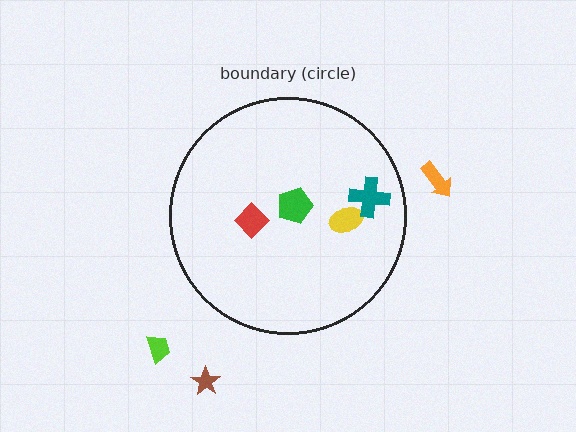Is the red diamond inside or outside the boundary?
Inside.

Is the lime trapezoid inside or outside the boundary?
Outside.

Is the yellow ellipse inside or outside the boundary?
Inside.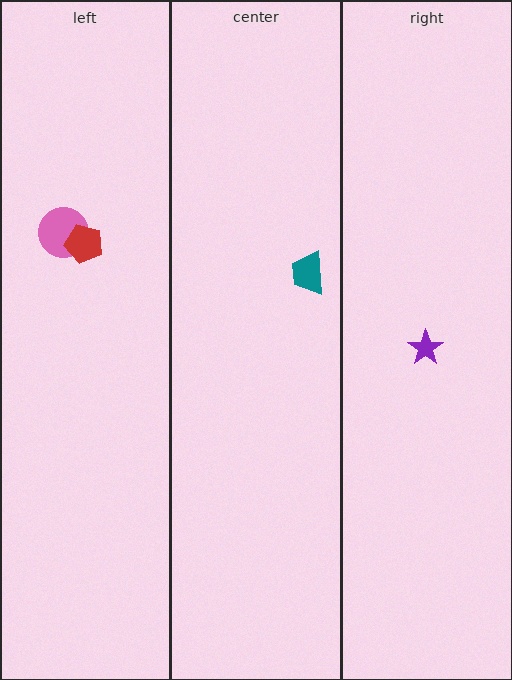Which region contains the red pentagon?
The left region.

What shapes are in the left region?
The pink circle, the red pentagon.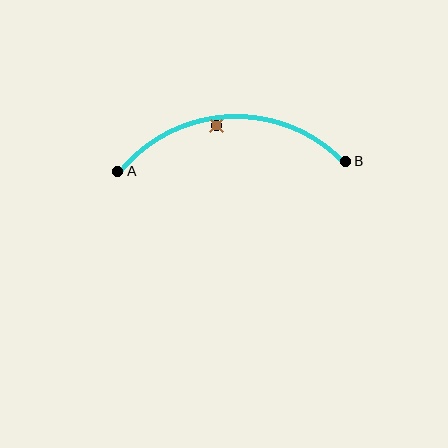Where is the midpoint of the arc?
The arc midpoint is the point on the curve farthest from the straight line joining A and B. It sits above that line.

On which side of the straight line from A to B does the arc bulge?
The arc bulges above the straight line connecting A and B.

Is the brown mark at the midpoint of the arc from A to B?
No — the brown mark does not lie on the arc at all. It sits slightly inside the curve.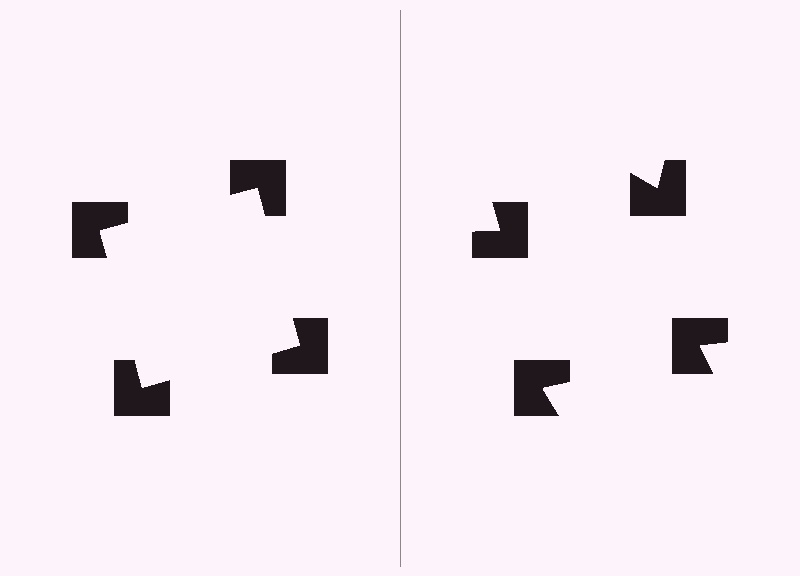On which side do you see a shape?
An illusory square appears on the left side. On the right side the wedge cuts are rotated, so no coherent shape forms.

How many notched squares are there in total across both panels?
8 — 4 on each side.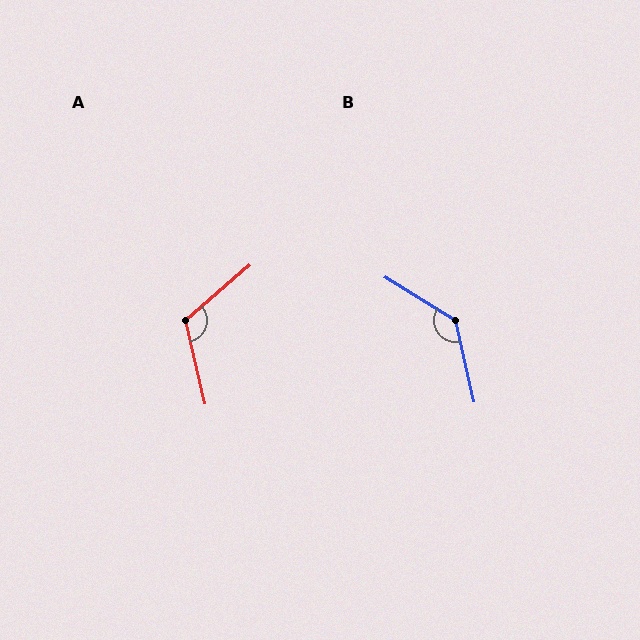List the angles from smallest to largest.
A (117°), B (134°).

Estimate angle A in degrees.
Approximately 117 degrees.